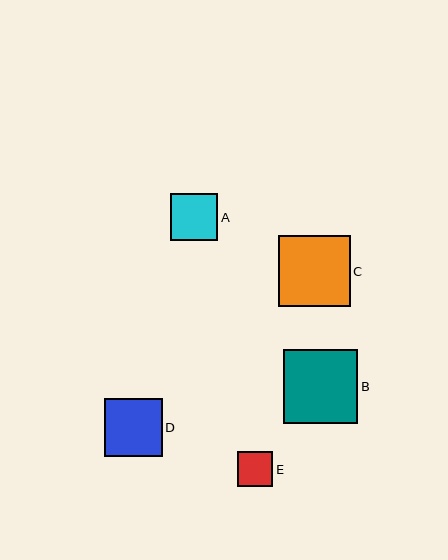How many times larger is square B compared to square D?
Square B is approximately 1.3 times the size of square D.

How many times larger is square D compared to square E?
Square D is approximately 1.6 times the size of square E.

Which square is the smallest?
Square E is the smallest with a size of approximately 35 pixels.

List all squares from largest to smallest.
From largest to smallest: B, C, D, A, E.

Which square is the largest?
Square B is the largest with a size of approximately 74 pixels.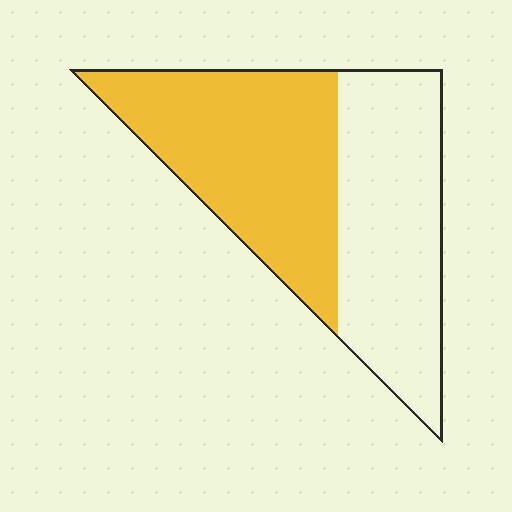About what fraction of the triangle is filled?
About one half (1/2).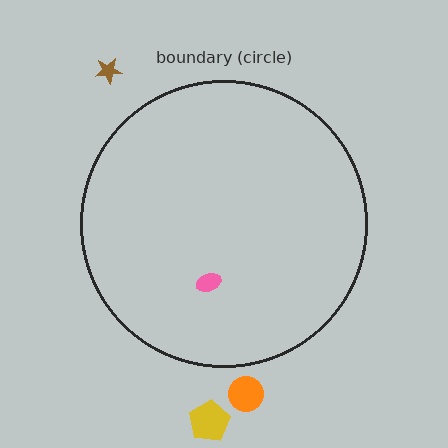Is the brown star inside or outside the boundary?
Outside.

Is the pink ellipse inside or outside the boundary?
Inside.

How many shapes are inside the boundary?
1 inside, 3 outside.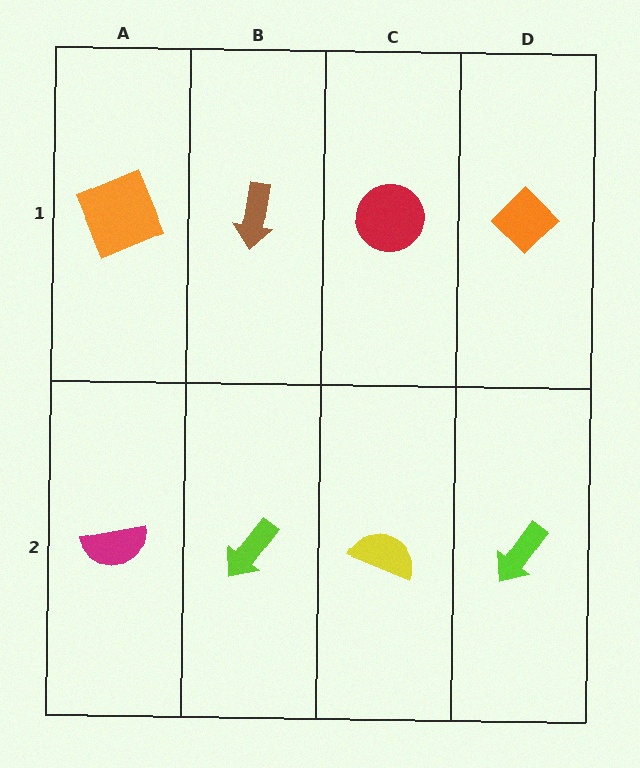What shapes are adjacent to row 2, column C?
A red circle (row 1, column C), a lime arrow (row 2, column B), a lime arrow (row 2, column D).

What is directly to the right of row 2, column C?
A lime arrow.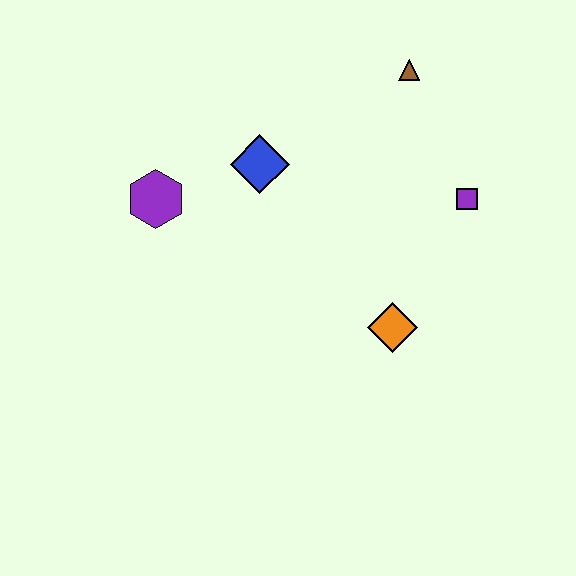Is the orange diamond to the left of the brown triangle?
Yes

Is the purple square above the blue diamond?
No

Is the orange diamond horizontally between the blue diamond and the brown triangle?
Yes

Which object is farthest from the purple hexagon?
The purple square is farthest from the purple hexagon.